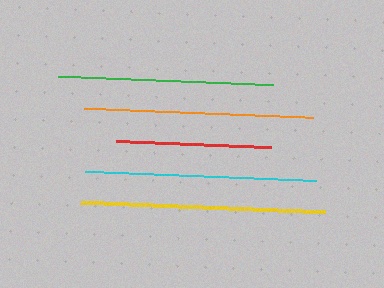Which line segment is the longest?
The yellow line is the longest at approximately 245 pixels.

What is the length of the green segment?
The green segment is approximately 215 pixels long.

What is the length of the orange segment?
The orange segment is approximately 229 pixels long.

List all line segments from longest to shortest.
From longest to shortest: yellow, cyan, orange, green, red.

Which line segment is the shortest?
The red line is the shortest at approximately 155 pixels.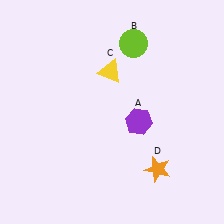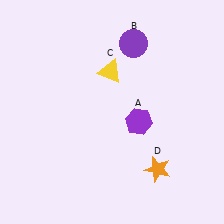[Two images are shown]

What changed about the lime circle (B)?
In Image 1, B is lime. In Image 2, it changed to purple.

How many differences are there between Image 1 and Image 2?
There is 1 difference between the two images.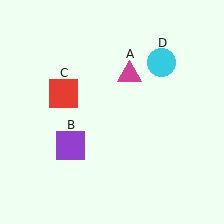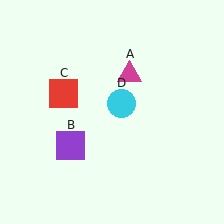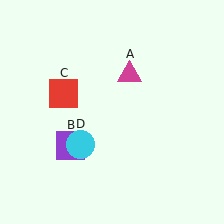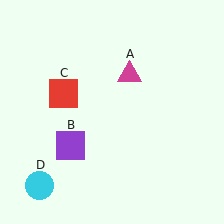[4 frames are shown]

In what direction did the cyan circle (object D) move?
The cyan circle (object D) moved down and to the left.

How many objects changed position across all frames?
1 object changed position: cyan circle (object D).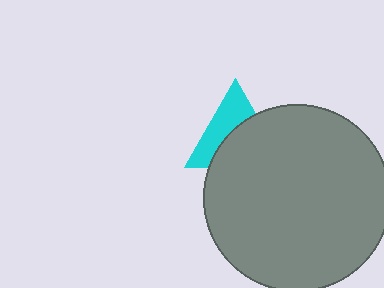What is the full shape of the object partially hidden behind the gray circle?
The partially hidden object is a cyan triangle.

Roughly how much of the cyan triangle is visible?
About half of it is visible (roughly 46%).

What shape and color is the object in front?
The object in front is a gray circle.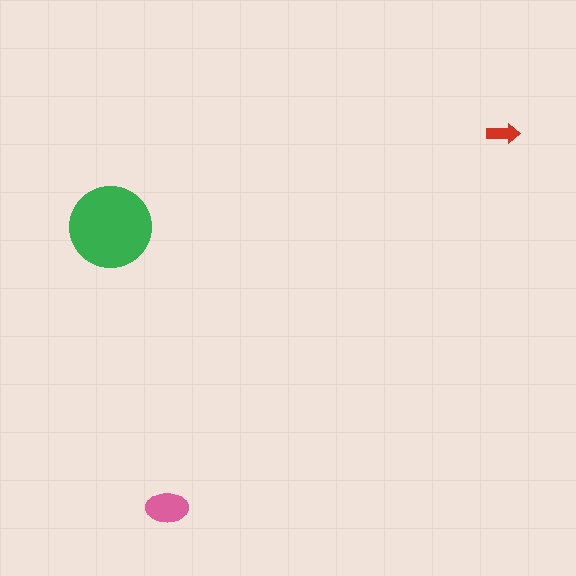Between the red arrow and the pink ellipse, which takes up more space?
The pink ellipse.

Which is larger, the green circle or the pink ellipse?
The green circle.